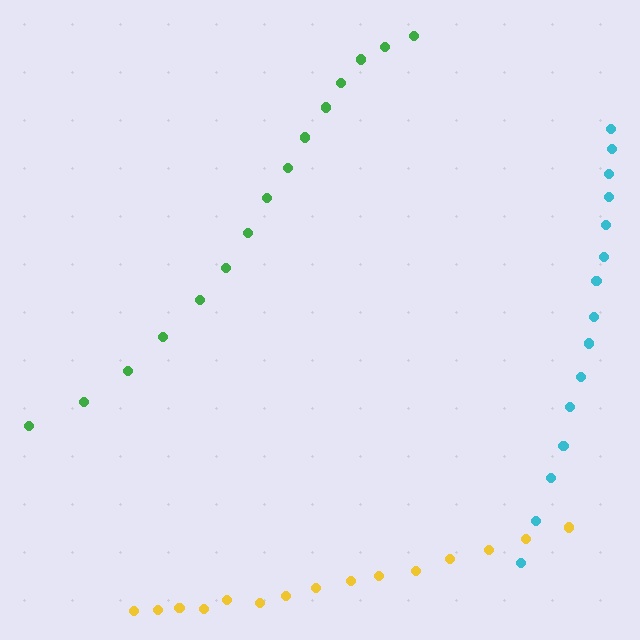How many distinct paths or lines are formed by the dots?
There are 3 distinct paths.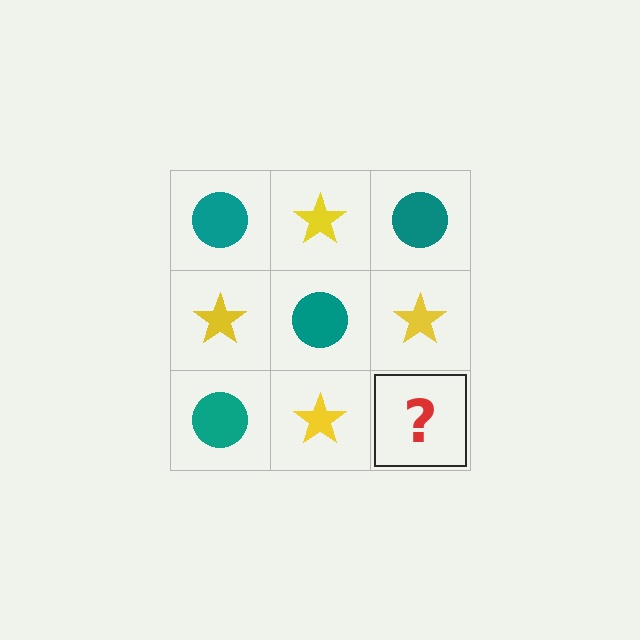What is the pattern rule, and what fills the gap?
The rule is that it alternates teal circle and yellow star in a checkerboard pattern. The gap should be filled with a teal circle.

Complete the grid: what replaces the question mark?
The question mark should be replaced with a teal circle.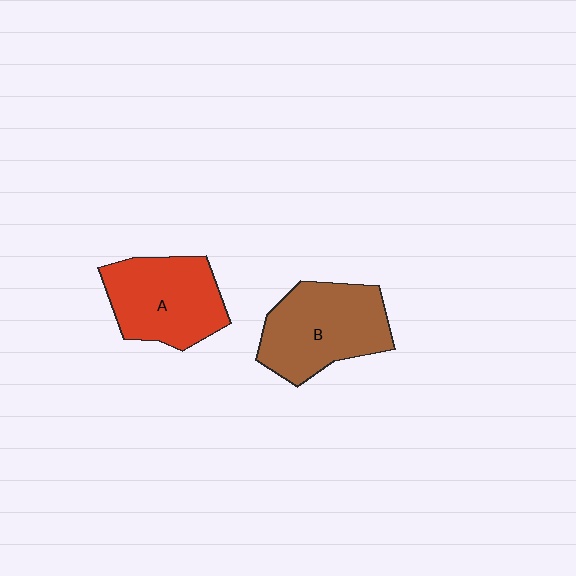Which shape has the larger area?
Shape B (brown).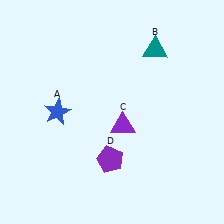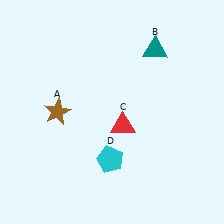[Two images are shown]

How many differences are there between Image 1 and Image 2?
There are 3 differences between the two images.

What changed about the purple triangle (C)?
In Image 1, C is purple. In Image 2, it changed to red.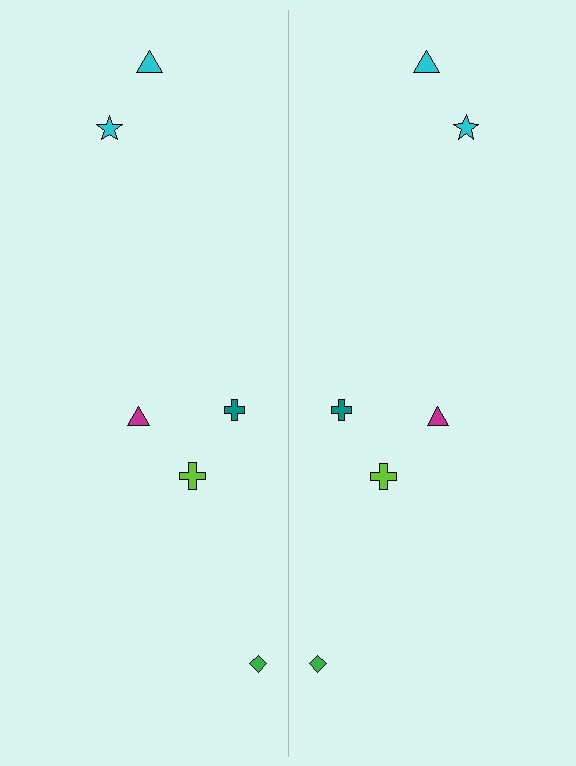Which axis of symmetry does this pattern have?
The pattern has a vertical axis of symmetry running through the center of the image.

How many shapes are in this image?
There are 12 shapes in this image.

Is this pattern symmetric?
Yes, this pattern has bilateral (reflection) symmetry.